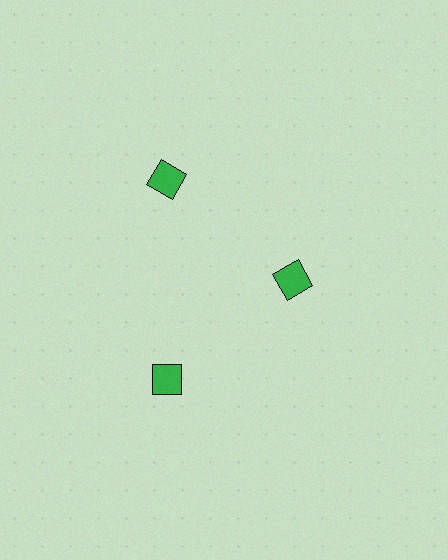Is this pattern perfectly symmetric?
No. The 3 green diamonds are arranged in a ring, but one element near the 3 o'clock position is pulled inward toward the center, breaking the 3-fold rotational symmetry.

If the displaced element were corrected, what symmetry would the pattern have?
It would have 3-fold rotational symmetry — the pattern would map onto itself every 120 degrees.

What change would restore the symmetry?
The symmetry would be restored by moving it outward, back onto the ring so that all 3 diamonds sit at equal angles and equal distance from the center.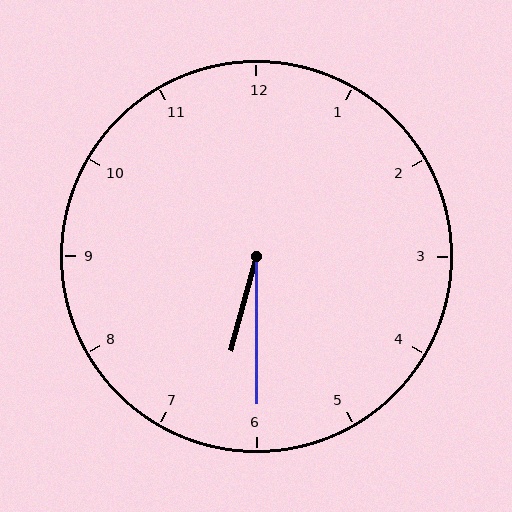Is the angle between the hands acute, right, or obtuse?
It is acute.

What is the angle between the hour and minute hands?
Approximately 15 degrees.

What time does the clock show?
6:30.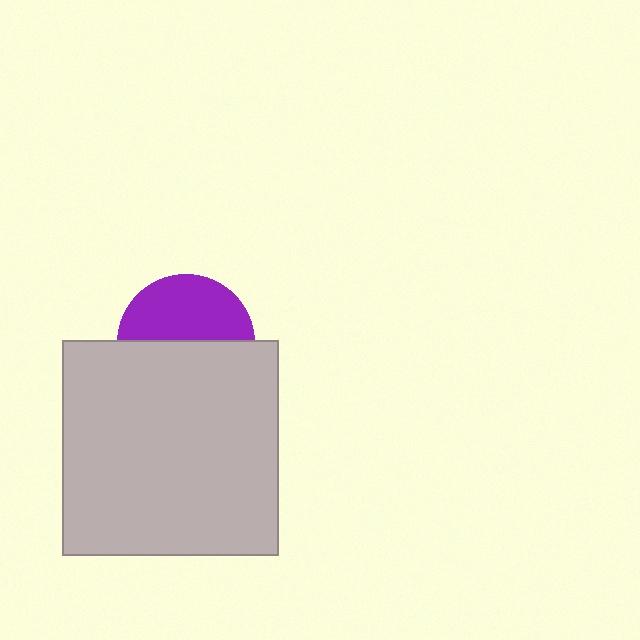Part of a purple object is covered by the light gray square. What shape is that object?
It is a circle.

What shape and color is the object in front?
The object in front is a light gray square.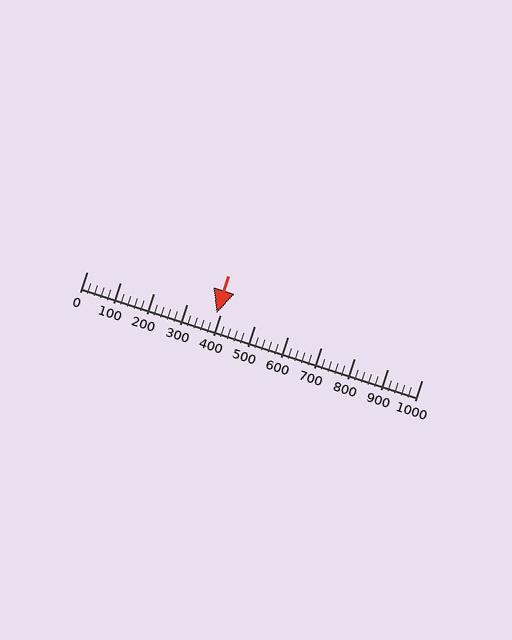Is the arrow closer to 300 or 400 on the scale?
The arrow is closer to 400.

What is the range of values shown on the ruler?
The ruler shows values from 0 to 1000.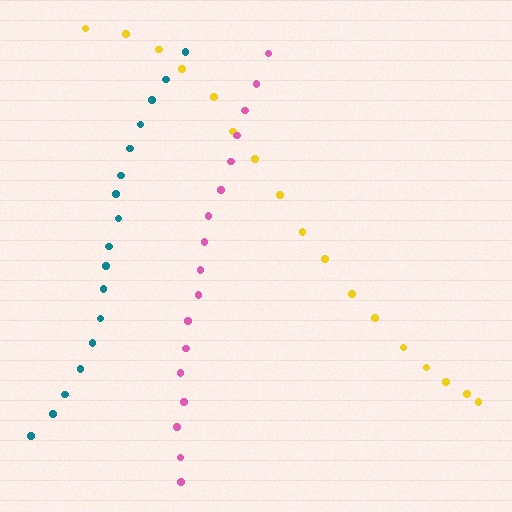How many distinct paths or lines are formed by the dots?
There are 3 distinct paths.